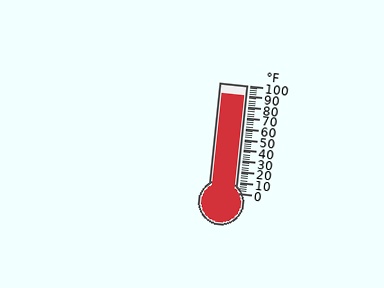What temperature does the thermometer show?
The thermometer shows approximately 90°F.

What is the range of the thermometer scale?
The thermometer scale ranges from 0°F to 100°F.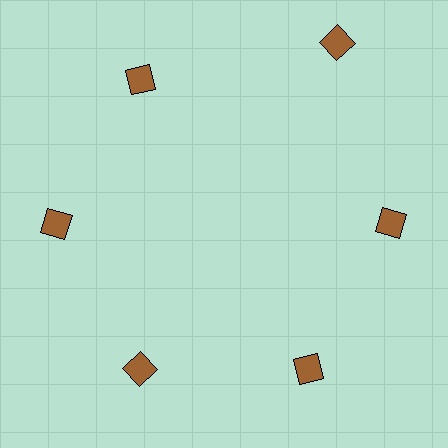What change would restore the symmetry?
The symmetry would be restored by moving it inward, back onto the ring so that all 6 squares sit at equal angles and equal distance from the center.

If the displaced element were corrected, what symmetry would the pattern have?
It would have 6-fold rotational symmetry — the pattern would map onto itself every 60 degrees.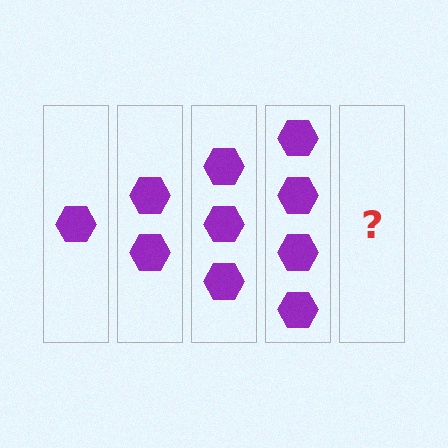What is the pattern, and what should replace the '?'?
The pattern is that each step adds one more hexagon. The '?' should be 5 hexagons.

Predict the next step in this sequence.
The next step is 5 hexagons.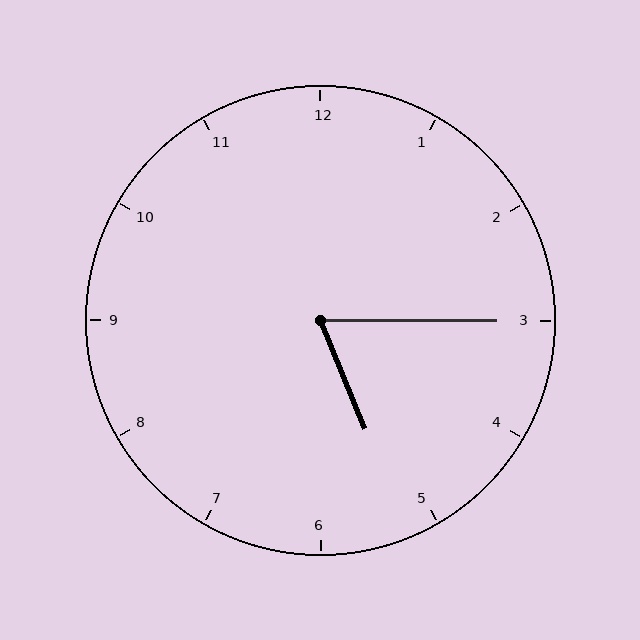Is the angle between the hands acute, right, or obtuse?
It is acute.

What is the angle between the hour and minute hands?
Approximately 68 degrees.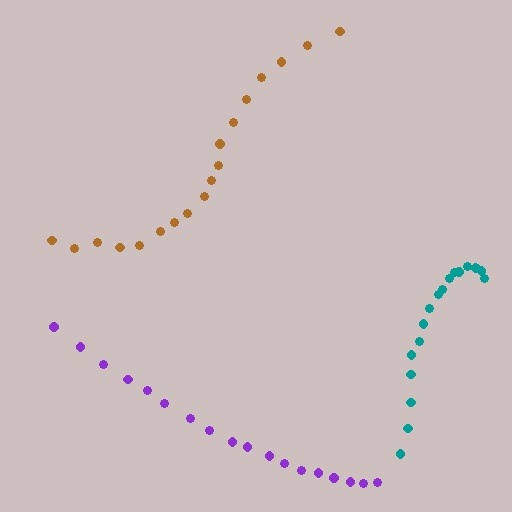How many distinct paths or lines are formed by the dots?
There are 3 distinct paths.